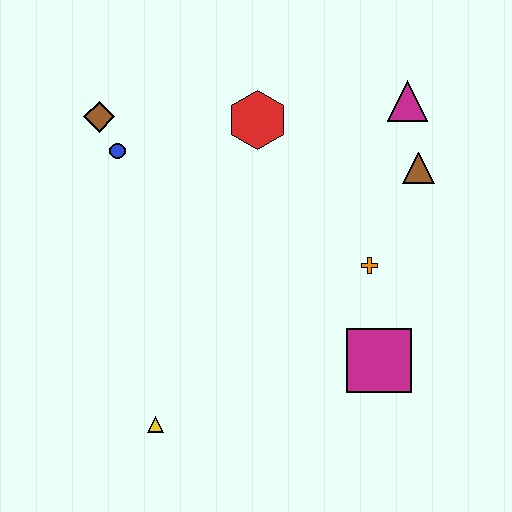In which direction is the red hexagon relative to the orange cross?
The red hexagon is above the orange cross.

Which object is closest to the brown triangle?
The magenta triangle is closest to the brown triangle.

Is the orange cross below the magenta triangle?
Yes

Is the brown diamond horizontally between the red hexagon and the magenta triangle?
No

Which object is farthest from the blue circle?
The magenta square is farthest from the blue circle.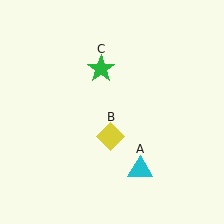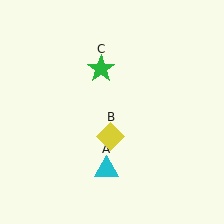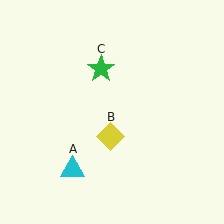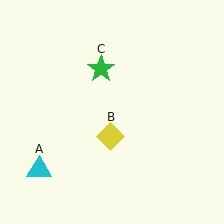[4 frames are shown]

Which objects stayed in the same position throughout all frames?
Yellow diamond (object B) and green star (object C) remained stationary.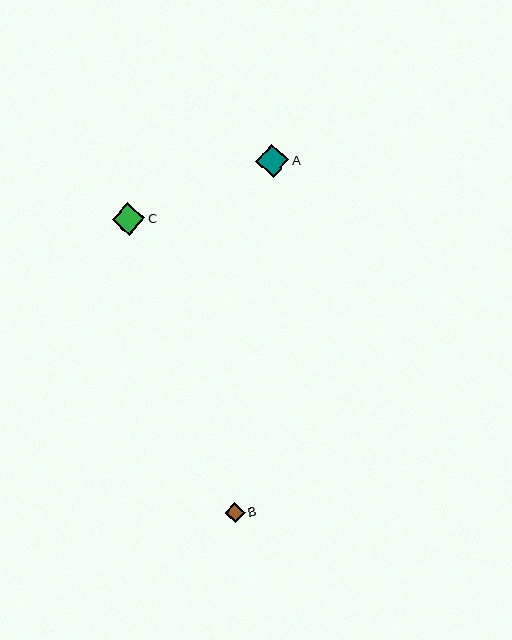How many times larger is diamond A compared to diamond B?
Diamond A is approximately 1.7 times the size of diamond B.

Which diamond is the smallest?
Diamond B is the smallest with a size of approximately 20 pixels.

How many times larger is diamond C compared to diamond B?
Diamond C is approximately 1.6 times the size of diamond B.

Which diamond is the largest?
Diamond A is the largest with a size of approximately 33 pixels.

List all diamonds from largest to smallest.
From largest to smallest: A, C, B.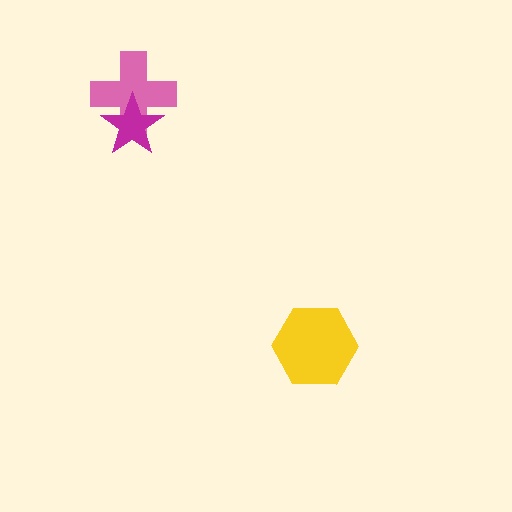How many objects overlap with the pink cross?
1 object overlaps with the pink cross.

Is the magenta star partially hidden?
No, no other shape covers it.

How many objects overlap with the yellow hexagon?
0 objects overlap with the yellow hexagon.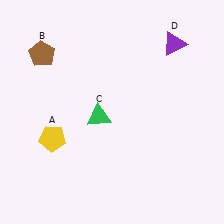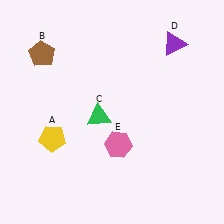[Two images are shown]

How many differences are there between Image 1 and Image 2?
There is 1 difference between the two images.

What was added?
A pink hexagon (E) was added in Image 2.